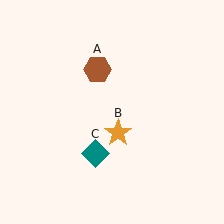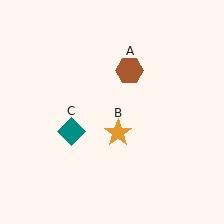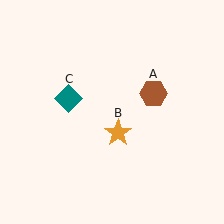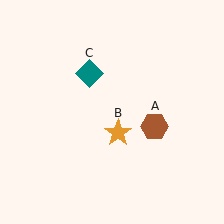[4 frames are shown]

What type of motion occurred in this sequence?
The brown hexagon (object A), teal diamond (object C) rotated clockwise around the center of the scene.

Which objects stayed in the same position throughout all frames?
Orange star (object B) remained stationary.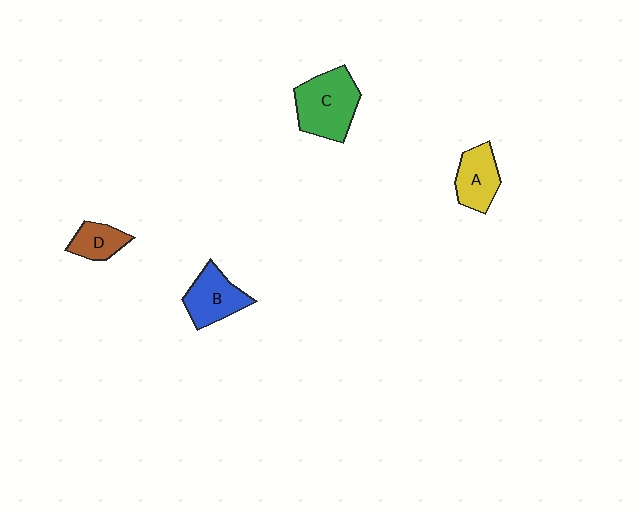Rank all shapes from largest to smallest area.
From largest to smallest: C (green), B (blue), A (yellow), D (brown).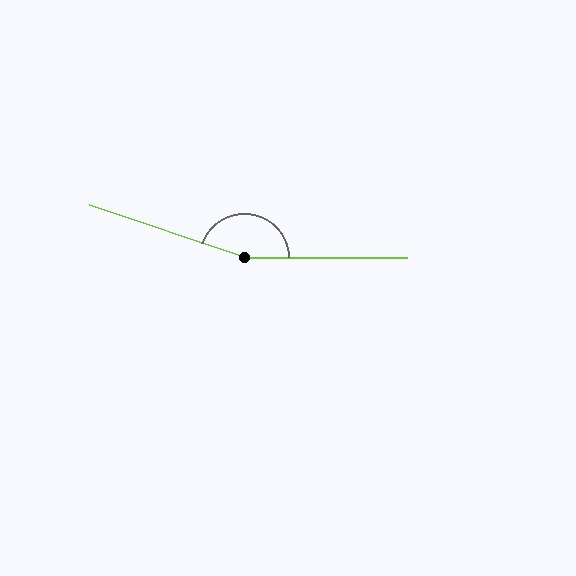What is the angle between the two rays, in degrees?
Approximately 161 degrees.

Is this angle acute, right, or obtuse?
It is obtuse.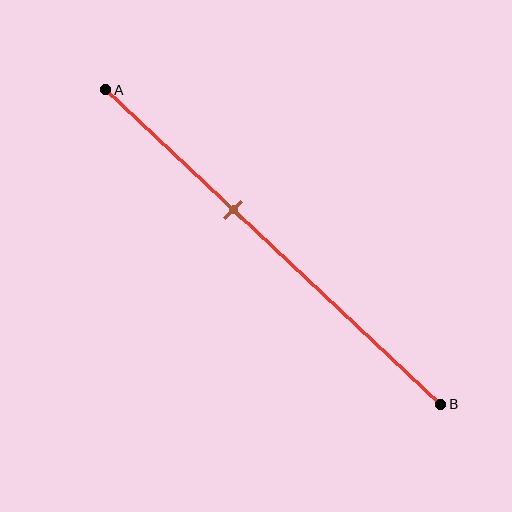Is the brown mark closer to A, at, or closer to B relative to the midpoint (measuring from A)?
The brown mark is closer to point A than the midpoint of segment AB.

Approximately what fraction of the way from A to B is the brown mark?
The brown mark is approximately 40% of the way from A to B.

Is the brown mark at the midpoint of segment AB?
No, the mark is at about 40% from A, not at the 50% midpoint.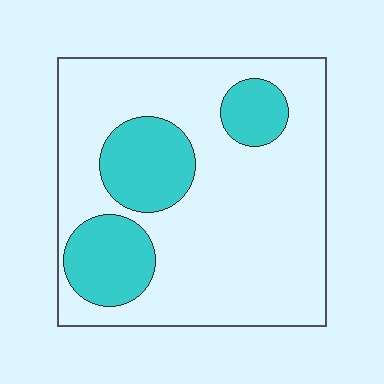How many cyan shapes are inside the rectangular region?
3.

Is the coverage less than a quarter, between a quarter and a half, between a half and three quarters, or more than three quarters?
Less than a quarter.